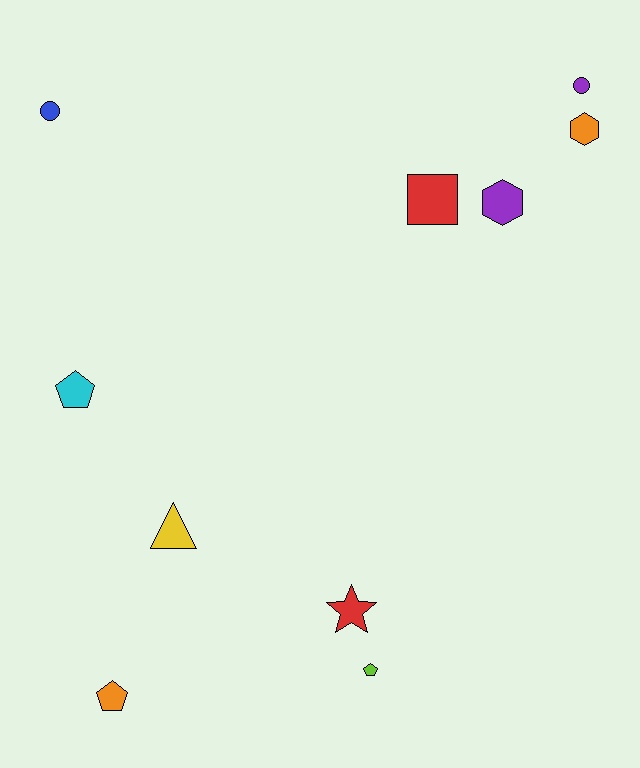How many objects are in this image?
There are 10 objects.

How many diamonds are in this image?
There are no diamonds.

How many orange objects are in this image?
There are 2 orange objects.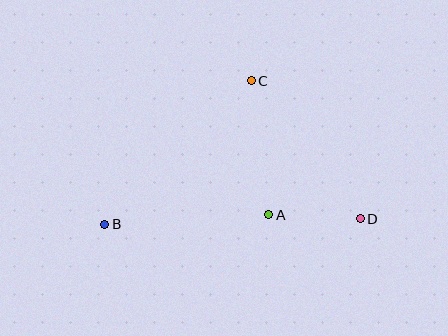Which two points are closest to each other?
Points A and D are closest to each other.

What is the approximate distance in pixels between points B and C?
The distance between B and C is approximately 205 pixels.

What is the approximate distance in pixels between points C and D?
The distance between C and D is approximately 176 pixels.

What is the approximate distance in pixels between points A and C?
The distance between A and C is approximately 135 pixels.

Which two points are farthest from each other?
Points B and D are farthest from each other.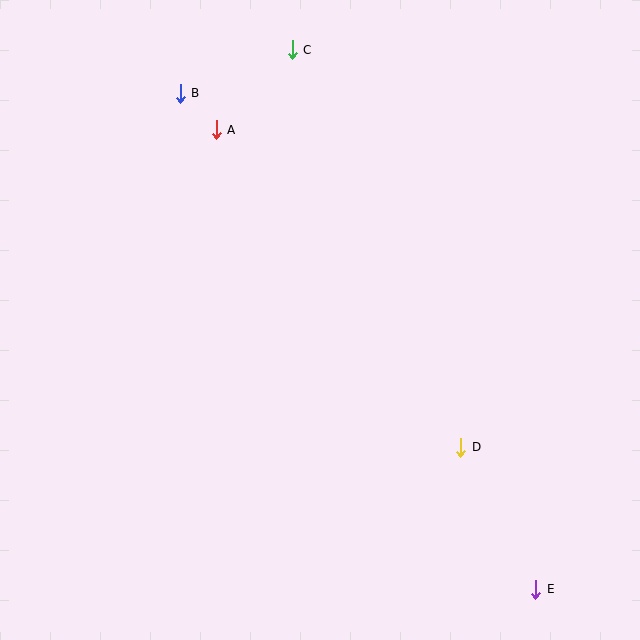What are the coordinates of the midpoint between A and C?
The midpoint between A and C is at (254, 90).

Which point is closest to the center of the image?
Point D at (461, 447) is closest to the center.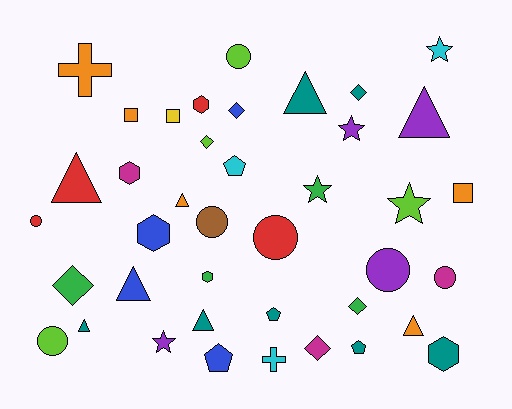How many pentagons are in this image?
There are 4 pentagons.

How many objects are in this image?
There are 40 objects.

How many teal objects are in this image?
There are 7 teal objects.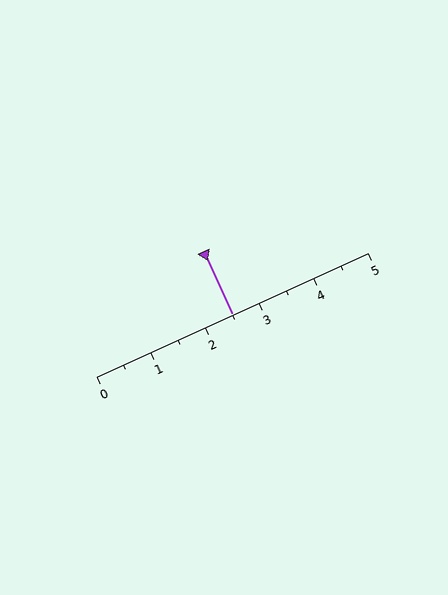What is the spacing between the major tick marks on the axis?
The major ticks are spaced 1 apart.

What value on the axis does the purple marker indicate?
The marker indicates approximately 2.5.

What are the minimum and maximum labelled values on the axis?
The axis runs from 0 to 5.